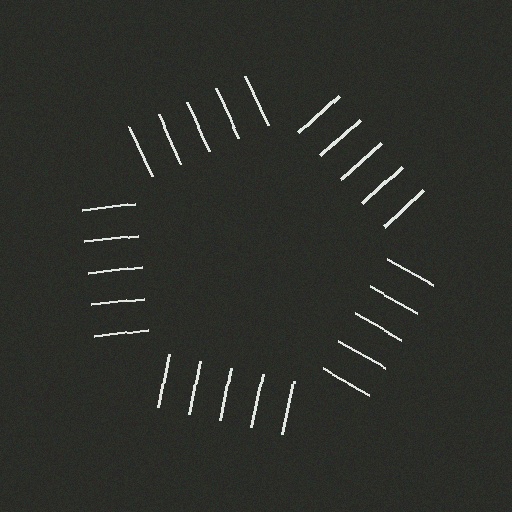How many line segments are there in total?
25 — 5 along each of the 5 edges.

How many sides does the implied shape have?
5 sides — the line-ends trace a pentagon.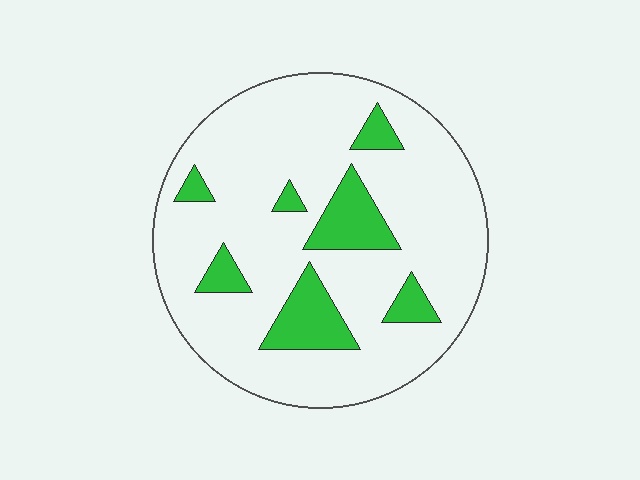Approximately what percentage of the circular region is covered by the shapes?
Approximately 15%.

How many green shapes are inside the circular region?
7.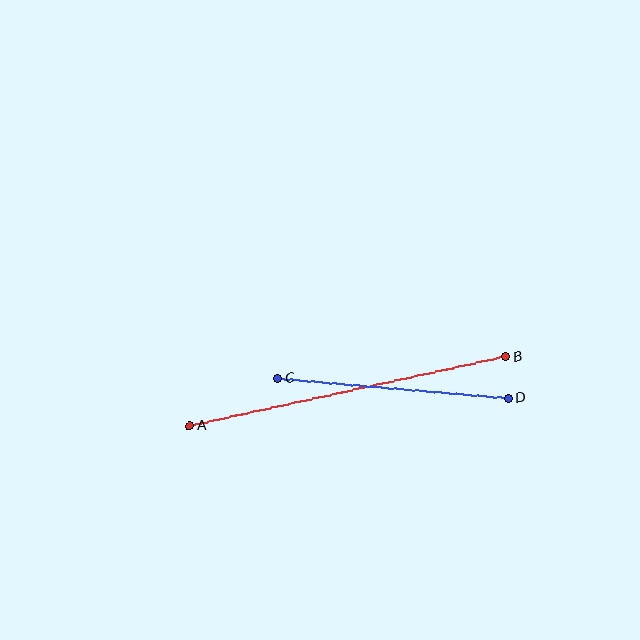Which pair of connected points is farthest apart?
Points A and B are farthest apart.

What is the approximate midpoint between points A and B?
The midpoint is at approximately (348, 391) pixels.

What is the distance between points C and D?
The distance is approximately 231 pixels.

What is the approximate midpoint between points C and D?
The midpoint is at approximately (393, 388) pixels.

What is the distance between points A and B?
The distance is approximately 324 pixels.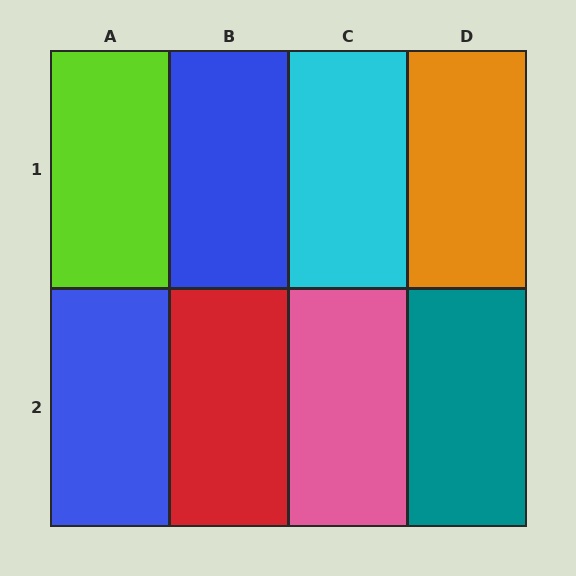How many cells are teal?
1 cell is teal.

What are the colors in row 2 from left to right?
Blue, red, pink, teal.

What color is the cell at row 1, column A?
Lime.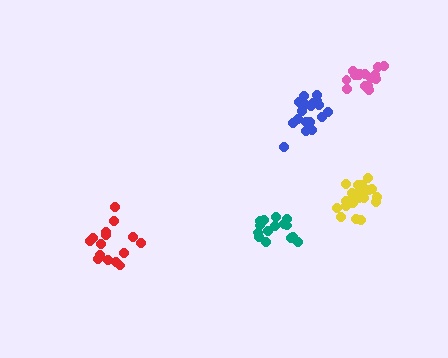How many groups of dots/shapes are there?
There are 5 groups.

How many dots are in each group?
Group 1: 15 dots, Group 2: 16 dots, Group 3: 21 dots, Group 4: 16 dots, Group 5: 21 dots (89 total).